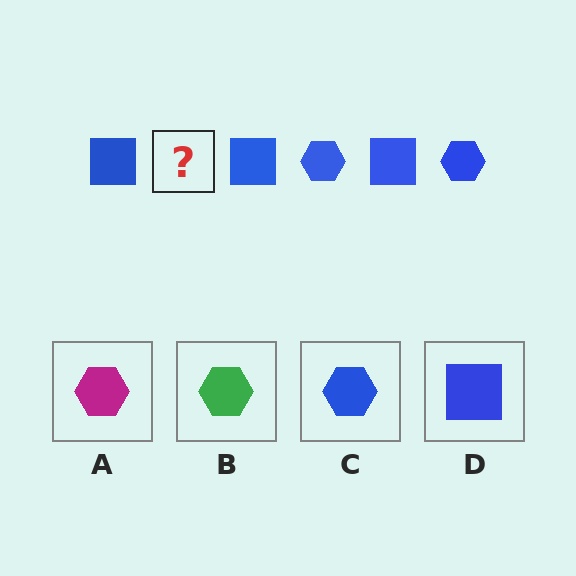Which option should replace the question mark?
Option C.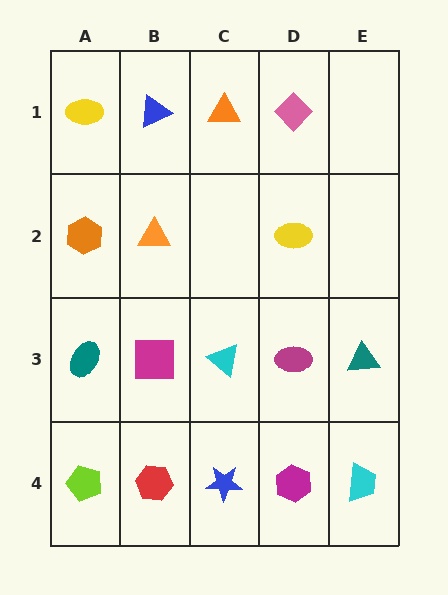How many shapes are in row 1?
4 shapes.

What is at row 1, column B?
A blue triangle.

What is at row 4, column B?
A red hexagon.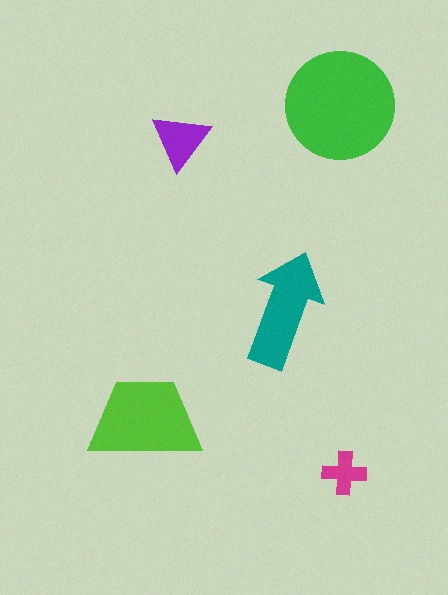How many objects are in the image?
There are 5 objects in the image.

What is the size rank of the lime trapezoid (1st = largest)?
2nd.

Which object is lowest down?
The magenta cross is bottommost.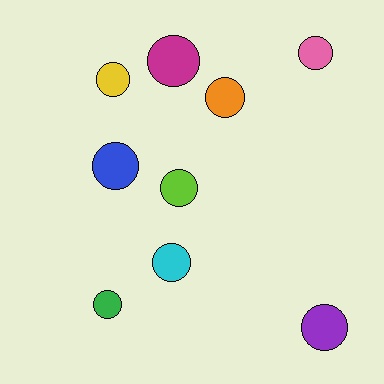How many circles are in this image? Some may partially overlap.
There are 9 circles.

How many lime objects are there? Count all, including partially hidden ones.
There is 1 lime object.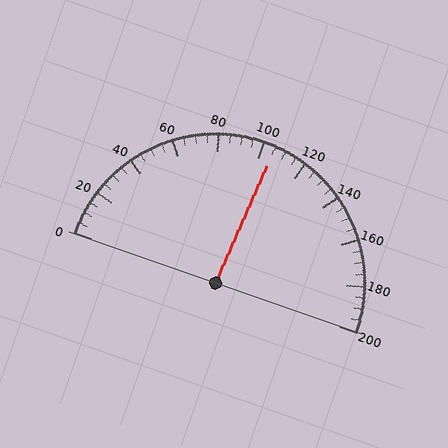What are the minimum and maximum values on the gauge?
The gauge ranges from 0 to 200.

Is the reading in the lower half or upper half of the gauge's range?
The reading is in the upper half of the range (0 to 200).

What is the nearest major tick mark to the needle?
The nearest major tick mark is 100.